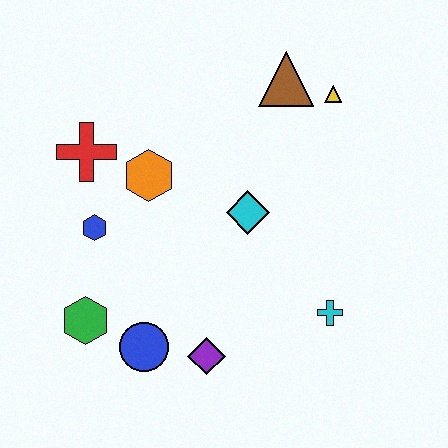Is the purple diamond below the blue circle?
Yes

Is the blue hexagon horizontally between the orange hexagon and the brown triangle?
No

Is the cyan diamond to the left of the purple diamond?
No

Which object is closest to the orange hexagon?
The red cross is closest to the orange hexagon.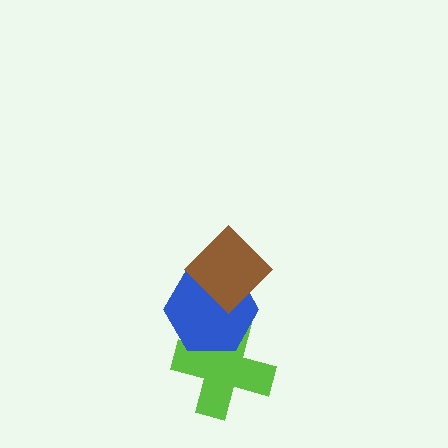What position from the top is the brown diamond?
The brown diamond is 1st from the top.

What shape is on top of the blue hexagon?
The brown diamond is on top of the blue hexagon.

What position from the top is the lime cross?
The lime cross is 3rd from the top.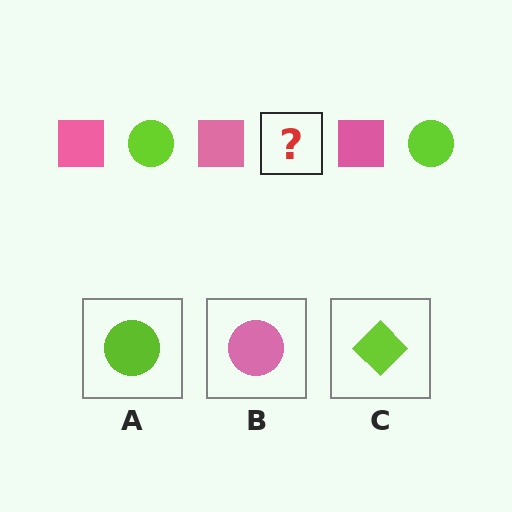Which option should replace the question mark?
Option A.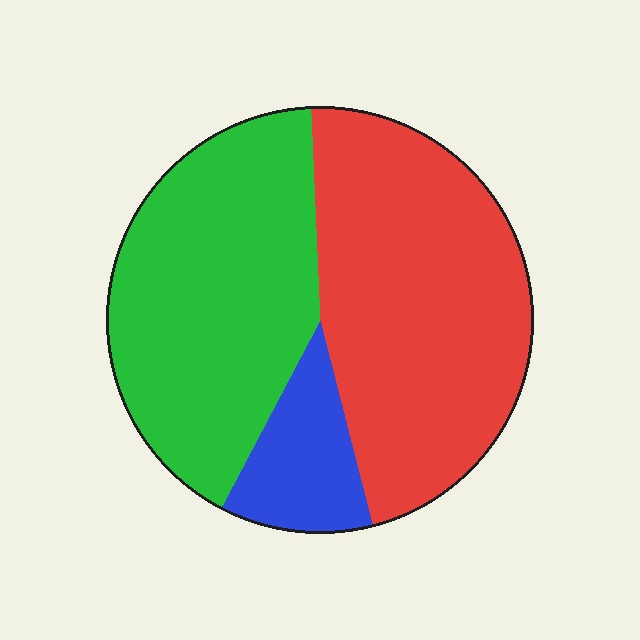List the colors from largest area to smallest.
From largest to smallest: red, green, blue.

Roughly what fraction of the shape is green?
Green takes up about two fifths (2/5) of the shape.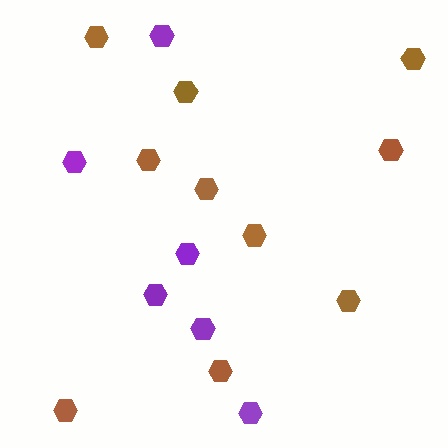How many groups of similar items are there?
There are 2 groups: one group of brown hexagons (10) and one group of purple hexagons (6).